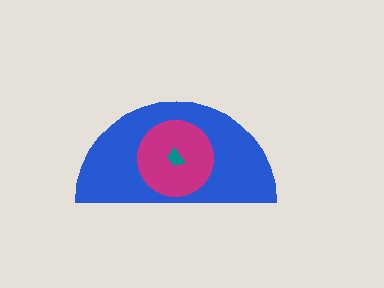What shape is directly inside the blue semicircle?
The magenta circle.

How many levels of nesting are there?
3.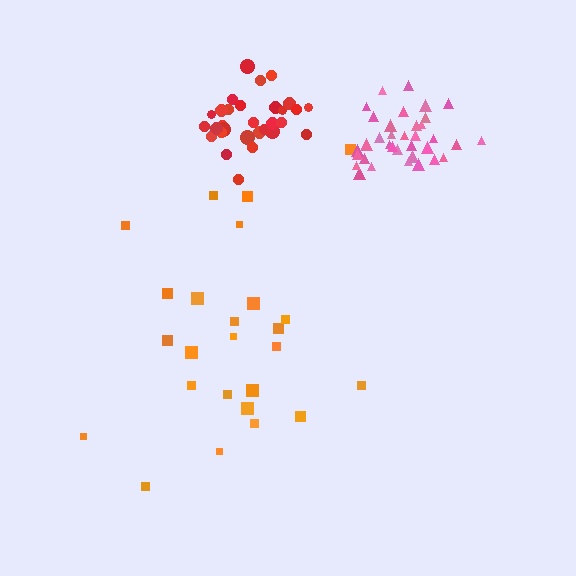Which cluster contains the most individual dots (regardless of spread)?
Pink (35).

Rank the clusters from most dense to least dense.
red, pink, orange.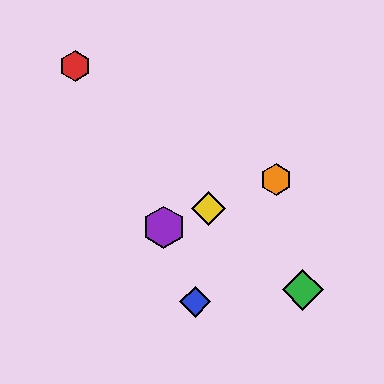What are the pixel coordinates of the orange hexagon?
The orange hexagon is at (276, 180).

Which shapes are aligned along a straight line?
The yellow diamond, the purple hexagon, the orange hexagon are aligned along a straight line.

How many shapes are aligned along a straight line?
3 shapes (the yellow diamond, the purple hexagon, the orange hexagon) are aligned along a straight line.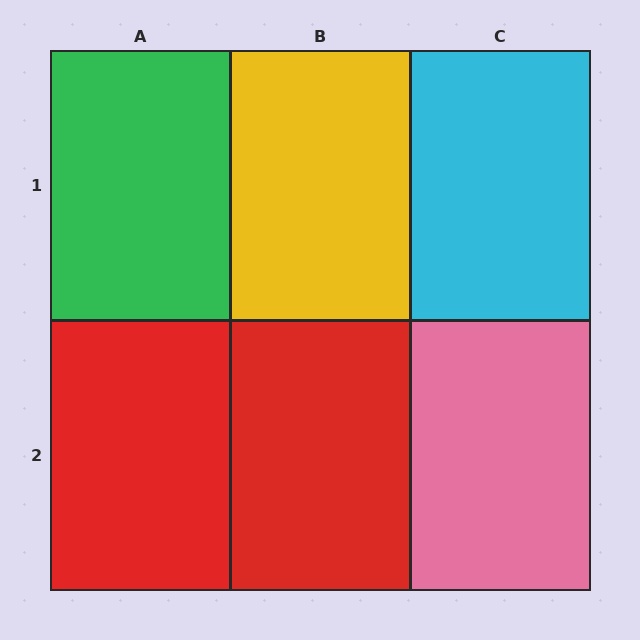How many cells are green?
1 cell is green.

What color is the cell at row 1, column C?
Cyan.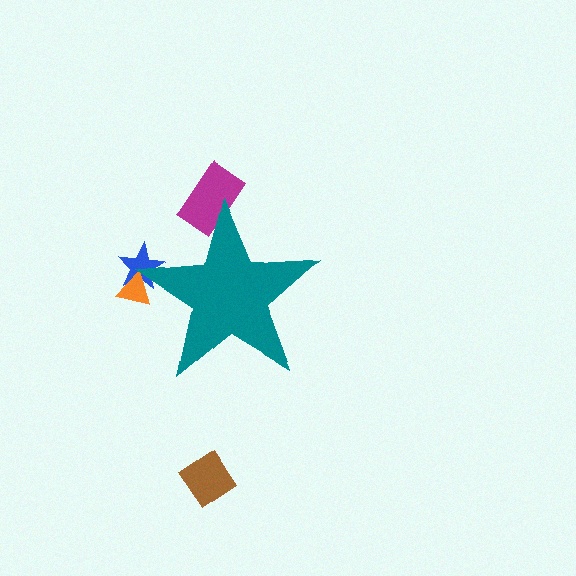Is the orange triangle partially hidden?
Yes, the orange triangle is partially hidden behind the teal star.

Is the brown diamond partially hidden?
No, the brown diamond is fully visible.